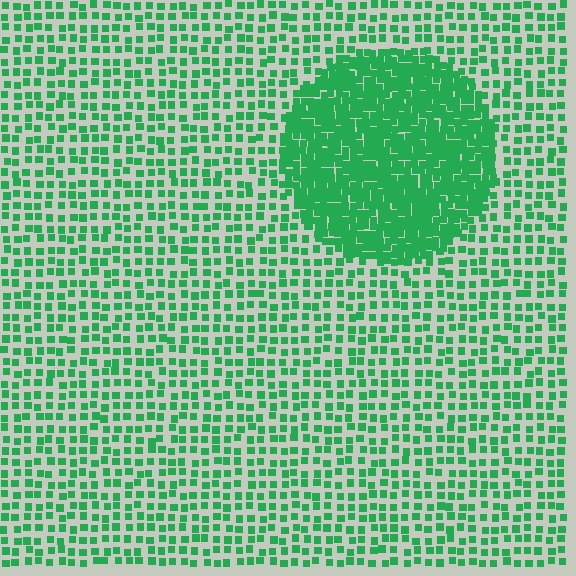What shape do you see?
I see a circle.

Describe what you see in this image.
The image contains small green elements arranged at two different densities. A circle-shaped region is visible where the elements are more densely packed than the surrounding area.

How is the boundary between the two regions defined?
The boundary is defined by a change in element density (approximately 2.5x ratio). All elements are the same color, size, and shape.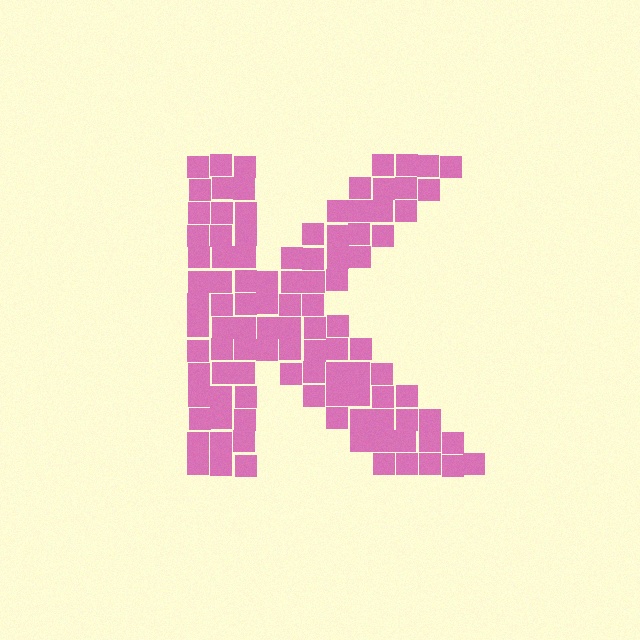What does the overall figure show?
The overall figure shows the letter K.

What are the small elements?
The small elements are squares.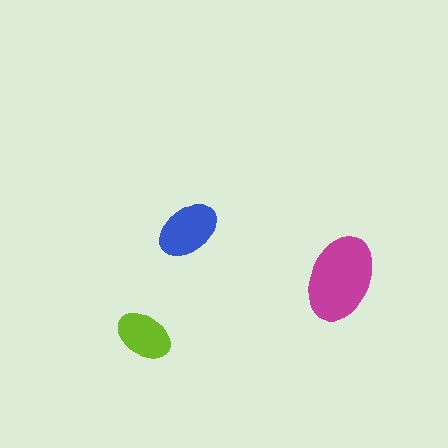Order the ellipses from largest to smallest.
the magenta one, the blue one, the lime one.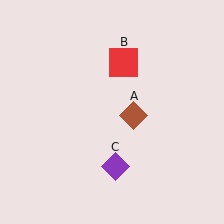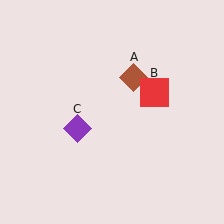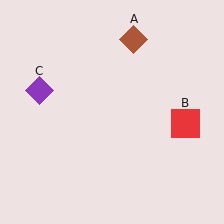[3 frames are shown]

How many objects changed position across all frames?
3 objects changed position: brown diamond (object A), red square (object B), purple diamond (object C).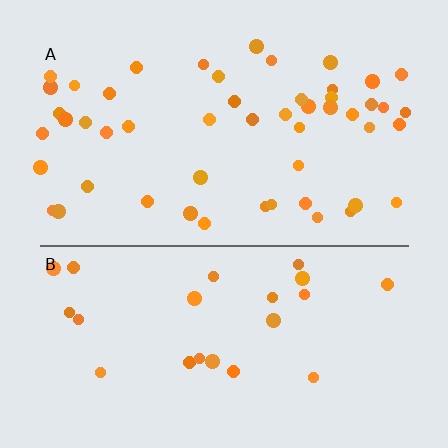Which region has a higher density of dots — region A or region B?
A (the top).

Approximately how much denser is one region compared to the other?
Approximately 2.2× — region A over region B.